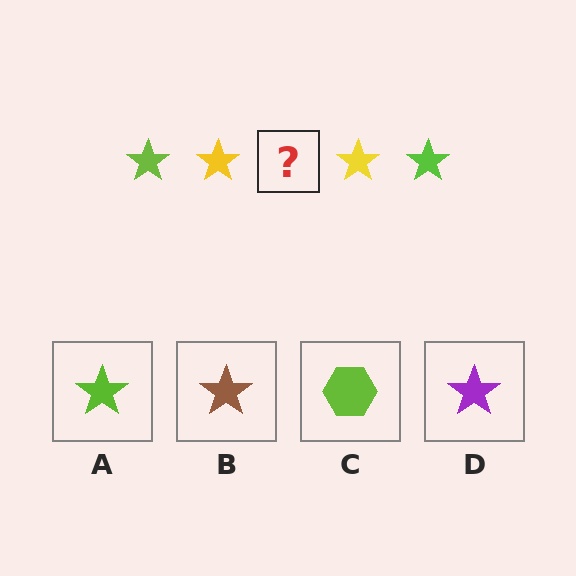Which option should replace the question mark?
Option A.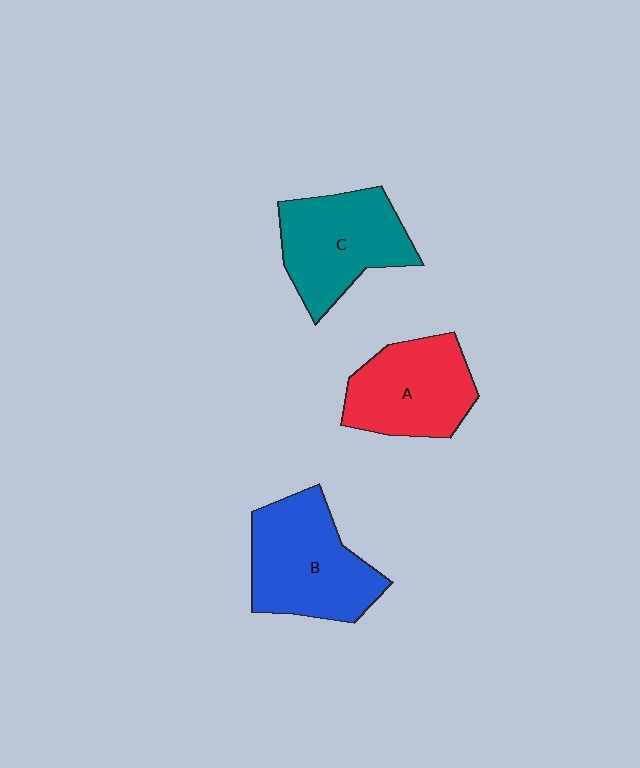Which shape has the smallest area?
Shape A (red).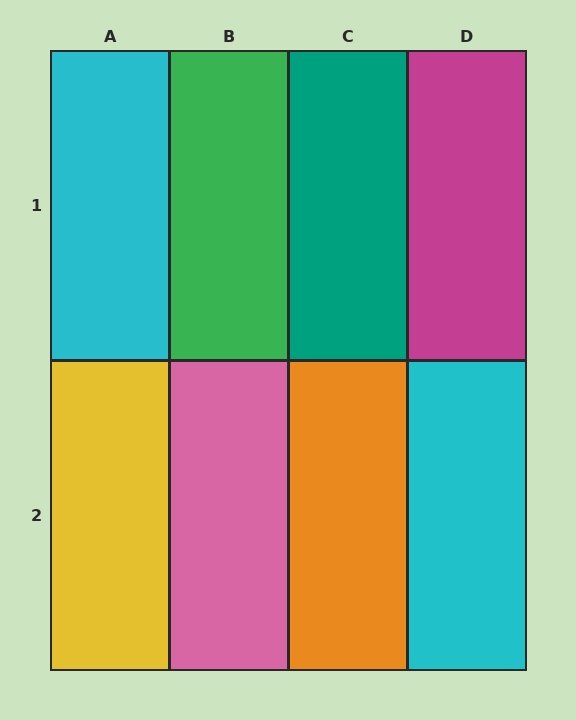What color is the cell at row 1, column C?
Teal.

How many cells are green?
1 cell is green.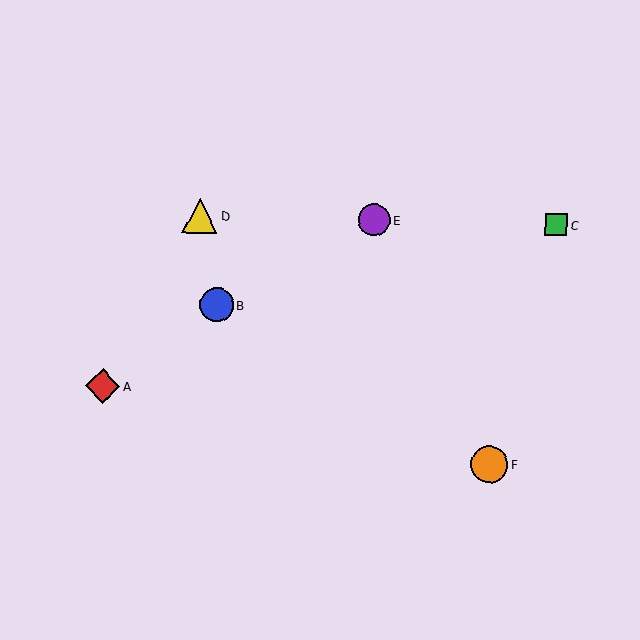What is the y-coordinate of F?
Object F is at y≈465.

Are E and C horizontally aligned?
Yes, both are at y≈220.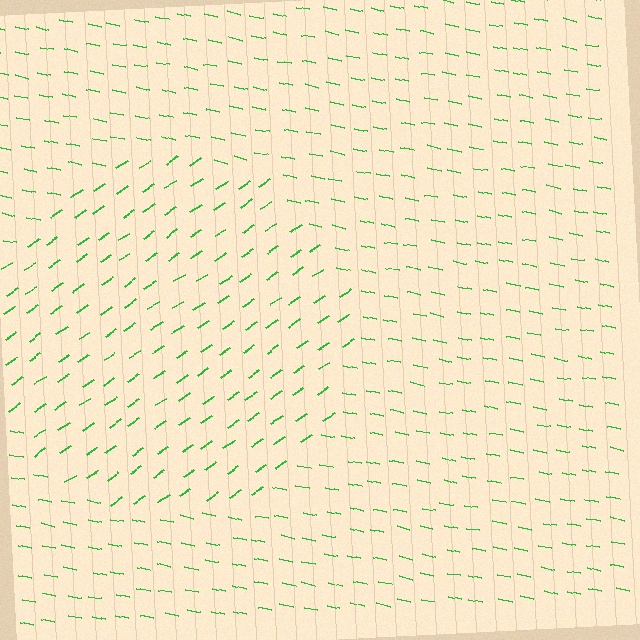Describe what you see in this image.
The image is filled with small green line segments. A circle region in the image has lines oriented differently from the surrounding lines, creating a visible texture boundary.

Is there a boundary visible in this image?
Yes, there is a texture boundary formed by a change in line orientation.